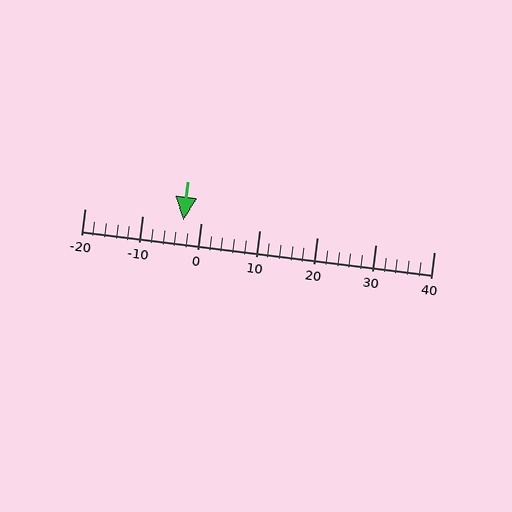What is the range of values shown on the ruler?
The ruler shows values from -20 to 40.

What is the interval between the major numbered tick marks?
The major tick marks are spaced 10 units apart.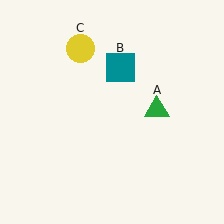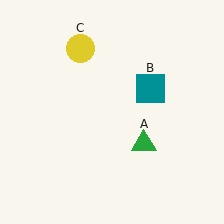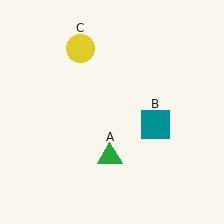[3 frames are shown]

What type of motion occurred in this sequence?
The green triangle (object A), teal square (object B) rotated clockwise around the center of the scene.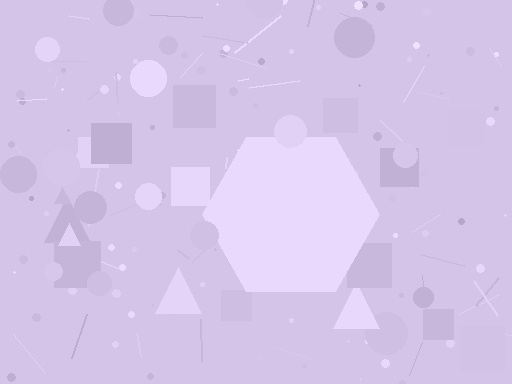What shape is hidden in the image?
A hexagon is hidden in the image.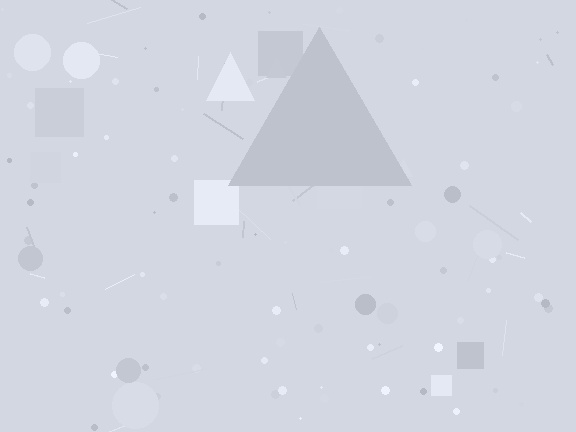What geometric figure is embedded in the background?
A triangle is embedded in the background.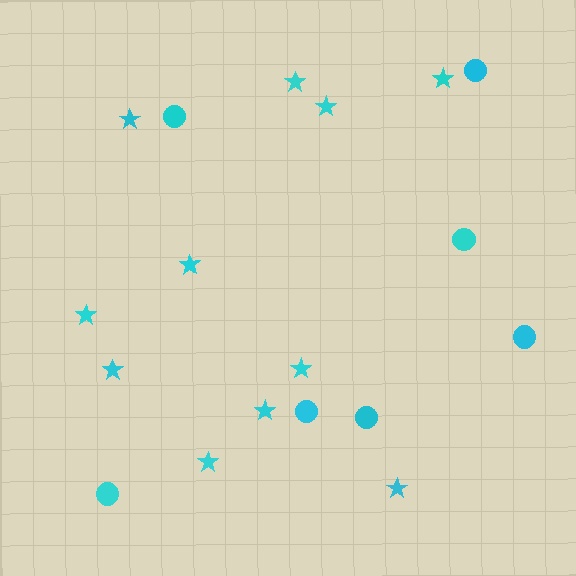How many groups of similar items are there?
There are 2 groups: one group of stars (11) and one group of circles (7).